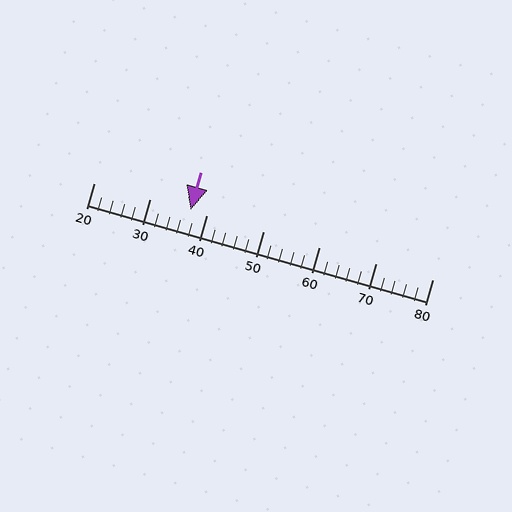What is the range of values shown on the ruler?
The ruler shows values from 20 to 80.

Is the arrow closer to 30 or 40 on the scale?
The arrow is closer to 40.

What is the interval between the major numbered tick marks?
The major tick marks are spaced 10 units apart.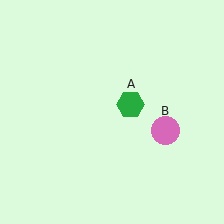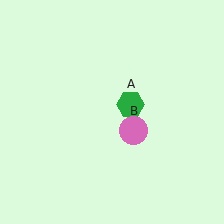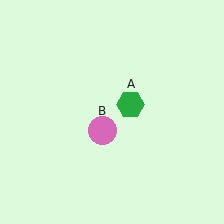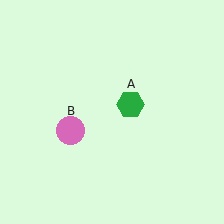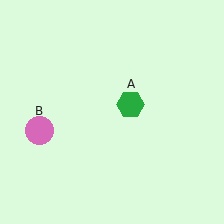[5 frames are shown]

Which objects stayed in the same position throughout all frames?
Green hexagon (object A) remained stationary.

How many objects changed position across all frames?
1 object changed position: pink circle (object B).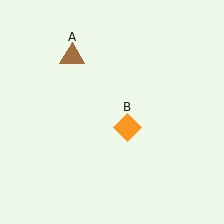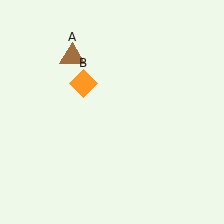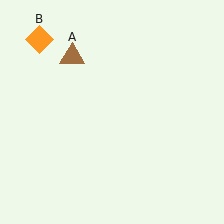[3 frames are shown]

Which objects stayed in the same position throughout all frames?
Brown triangle (object A) remained stationary.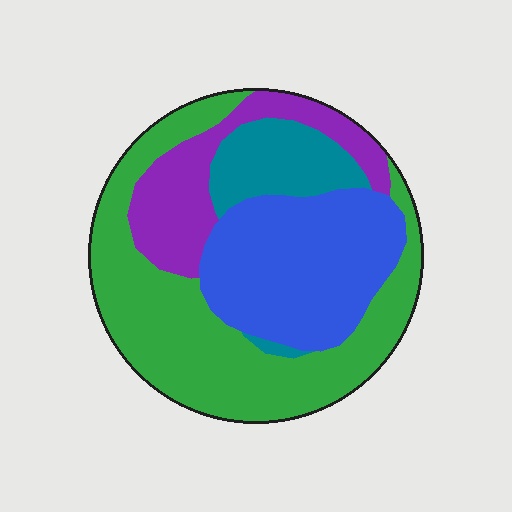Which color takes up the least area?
Teal, at roughly 10%.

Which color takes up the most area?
Green, at roughly 40%.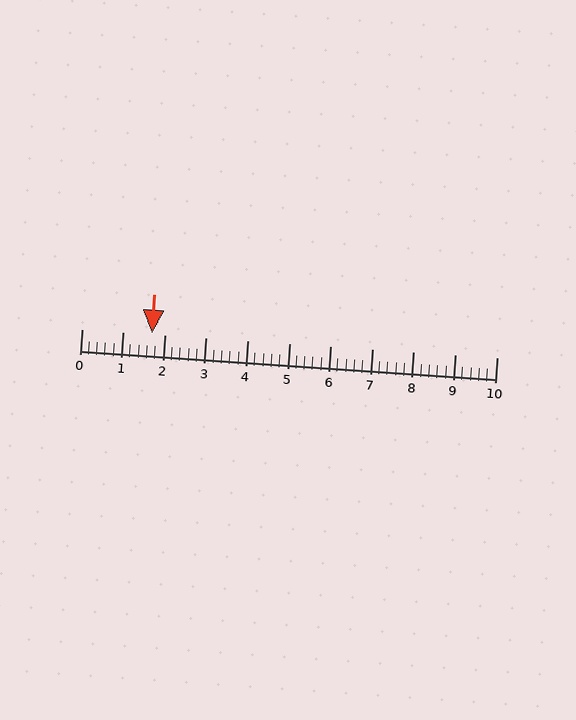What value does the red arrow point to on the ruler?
The red arrow points to approximately 1.7.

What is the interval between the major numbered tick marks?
The major tick marks are spaced 1 units apart.